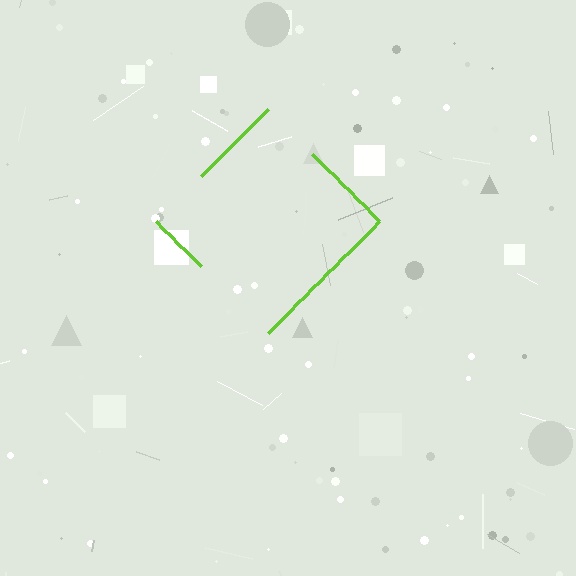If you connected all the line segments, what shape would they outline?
They would outline a diamond.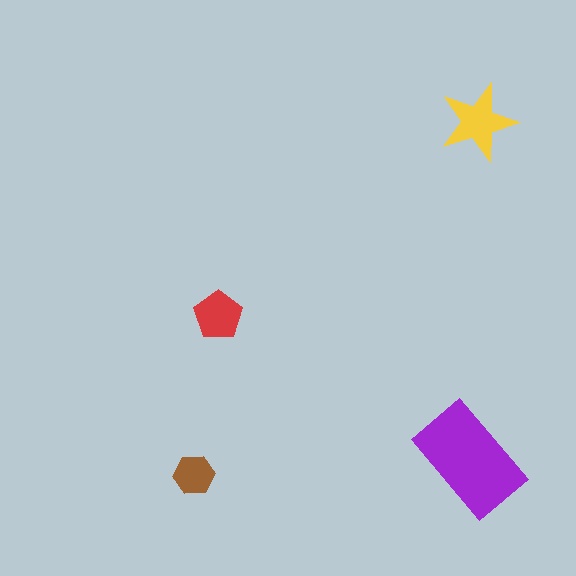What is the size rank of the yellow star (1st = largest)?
2nd.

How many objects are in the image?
There are 4 objects in the image.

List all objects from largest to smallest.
The purple rectangle, the yellow star, the red pentagon, the brown hexagon.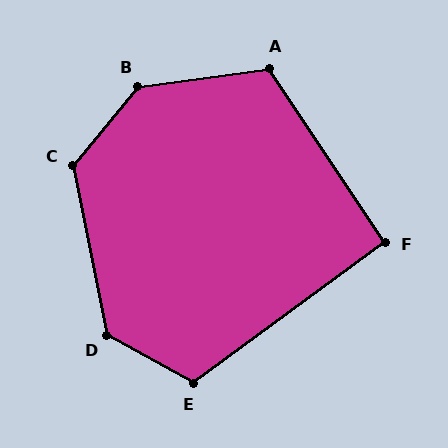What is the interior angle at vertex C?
Approximately 129 degrees (obtuse).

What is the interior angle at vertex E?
Approximately 115 degrees (obtuse).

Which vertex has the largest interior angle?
B, at approximately 138 degrees.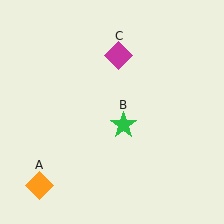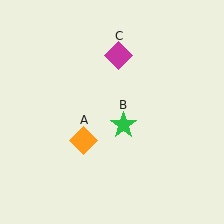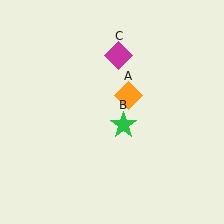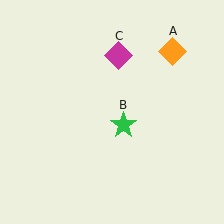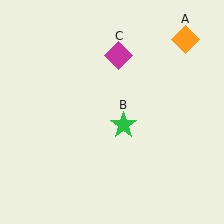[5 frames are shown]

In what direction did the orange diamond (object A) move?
The orange diamond (object A) moved up and to the right.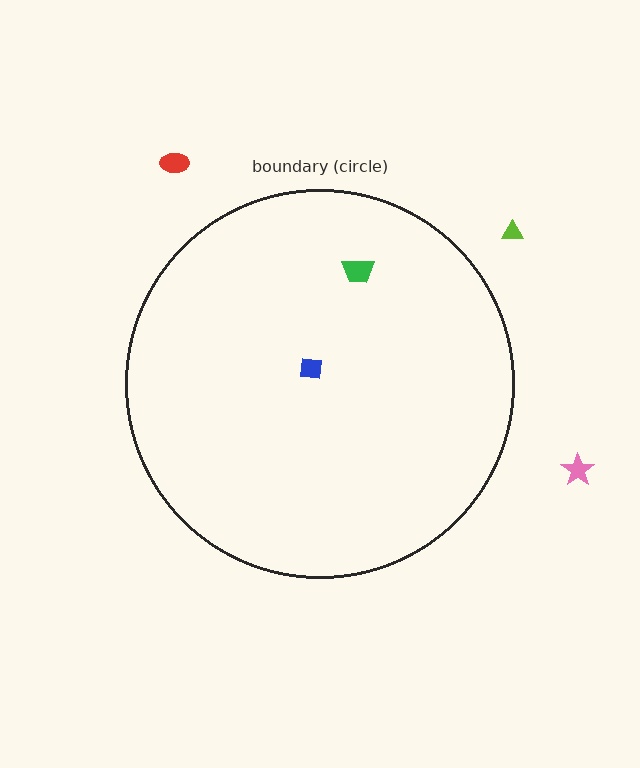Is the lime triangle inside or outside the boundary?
Outside.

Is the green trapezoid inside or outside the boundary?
Inside.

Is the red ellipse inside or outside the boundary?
Outside.